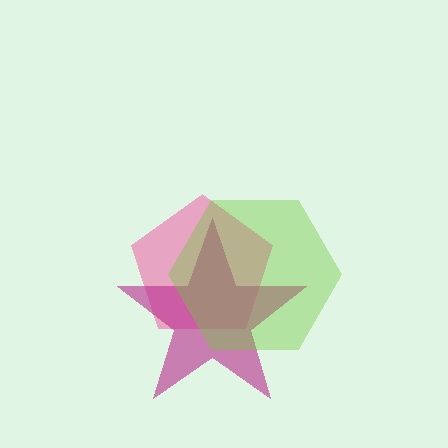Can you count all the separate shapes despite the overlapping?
Yes, there are 3 separate shapes.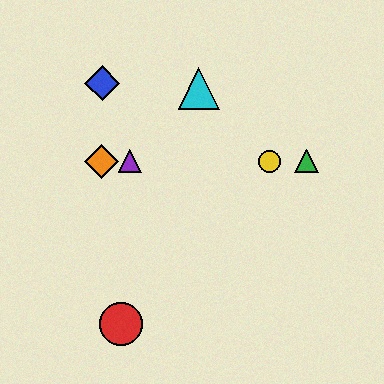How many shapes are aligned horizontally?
4 shapes (the green triangle, the yellow circle, the purple triangle, the orange diamond) are aligned horizontally.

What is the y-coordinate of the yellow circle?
The yellow circle is at y≈161.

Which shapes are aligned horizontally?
The green triangle, the yellow circle, the purple triangle, the orange diamond are aligned horizontally.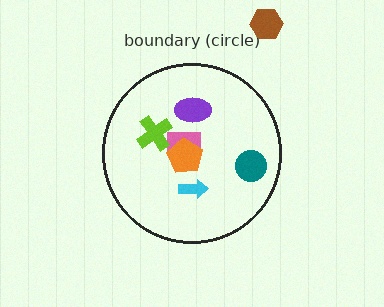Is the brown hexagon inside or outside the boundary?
Outside.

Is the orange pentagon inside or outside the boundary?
Inside.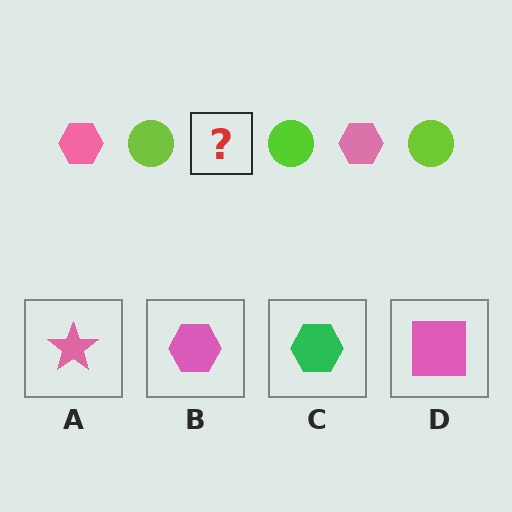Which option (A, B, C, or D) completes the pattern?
B.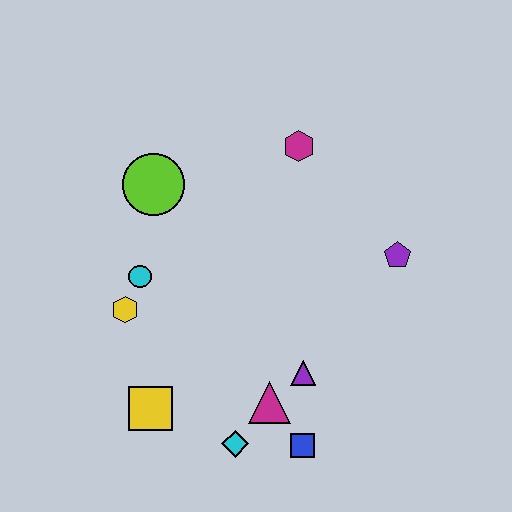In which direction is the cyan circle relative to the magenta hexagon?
The cyan circle is to the left of the magenta hexagon.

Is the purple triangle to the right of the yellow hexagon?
Yes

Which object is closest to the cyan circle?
The yellow hexagon is closest to the cyan circle.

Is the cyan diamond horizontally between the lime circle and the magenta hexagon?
Yes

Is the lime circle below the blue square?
No